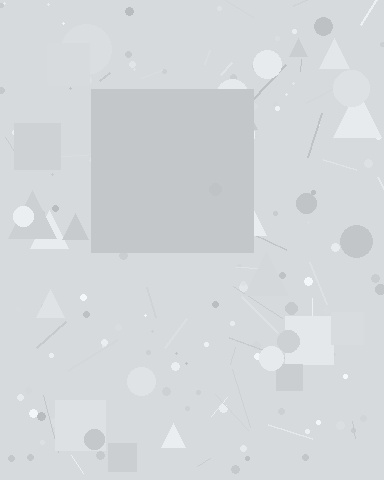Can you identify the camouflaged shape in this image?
The camouflaged shape is a square.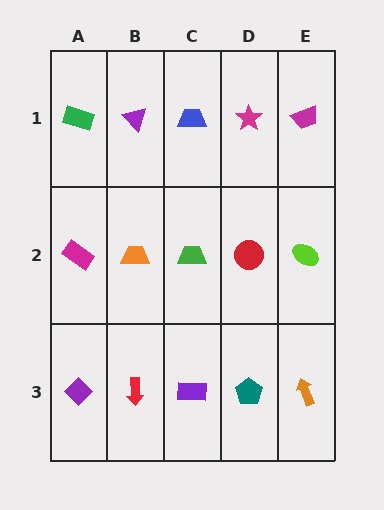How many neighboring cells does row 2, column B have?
4.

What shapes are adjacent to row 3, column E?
A lime ellipse (row 2, column E), a teal pentagon (row 3, column D).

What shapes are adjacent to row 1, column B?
An orange trapezoid (row 2, column B), a green rectangle (row 1, column A), a blue trapezoid (row 1, column C).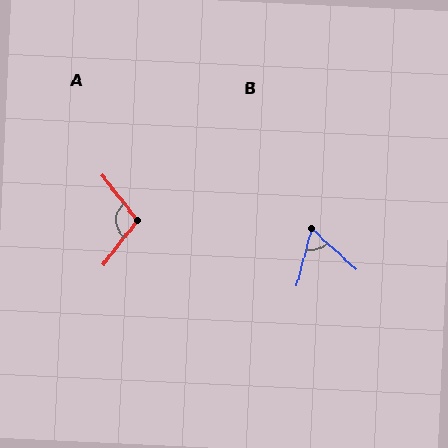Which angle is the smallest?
B, at approximately 63 degrees.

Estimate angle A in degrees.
Approximately 104 degrees.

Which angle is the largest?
A, at approximately 104 degrees.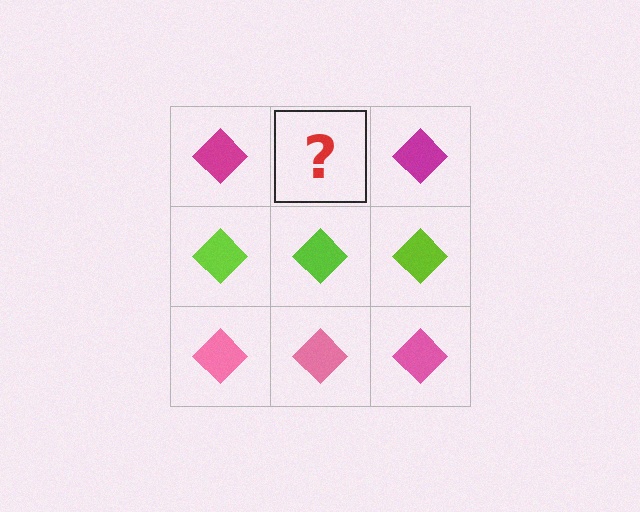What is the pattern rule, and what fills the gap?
The rule is that each row has a consistent color. The gap should be filled with a magenta diamond.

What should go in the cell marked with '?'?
The missing cell should contain a magenta diamond.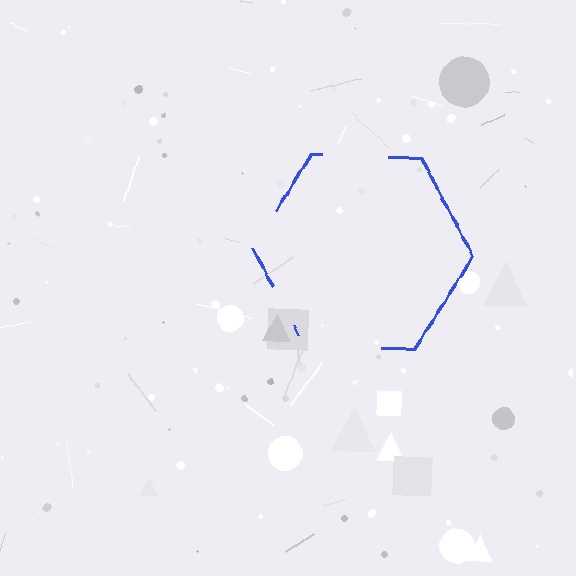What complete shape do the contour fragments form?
The contour fragments form a hexagon.